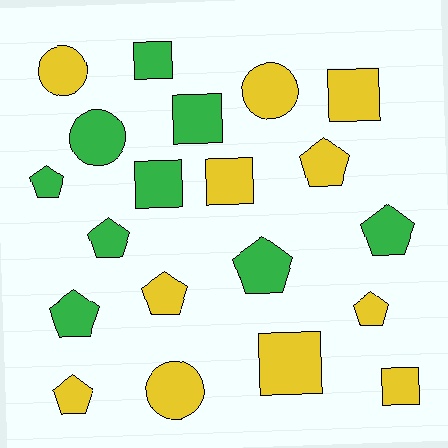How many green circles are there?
There is 1 green circle.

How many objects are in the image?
There are 20 objects.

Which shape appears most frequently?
Pentagon, with 9 objects.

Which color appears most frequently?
Yellow, with 11 objects.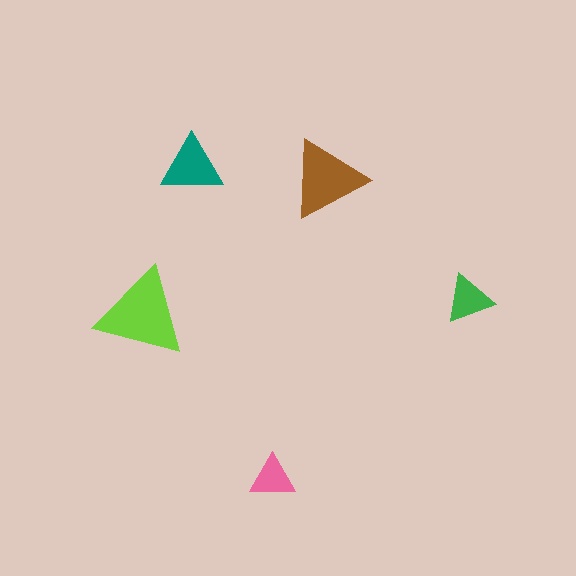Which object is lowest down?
The pink triangle is bottommost.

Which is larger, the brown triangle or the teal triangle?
The brown one.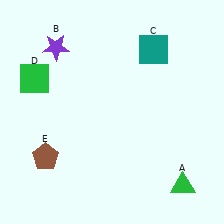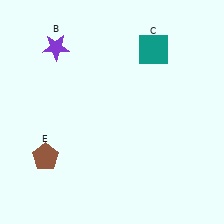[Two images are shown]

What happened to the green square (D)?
The green square (D) was removed in Image 2. It was in the top-left area of Image 1.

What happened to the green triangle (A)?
The green triangle (A) was removed in Image 2. It was in the bottom-right area of Image 1.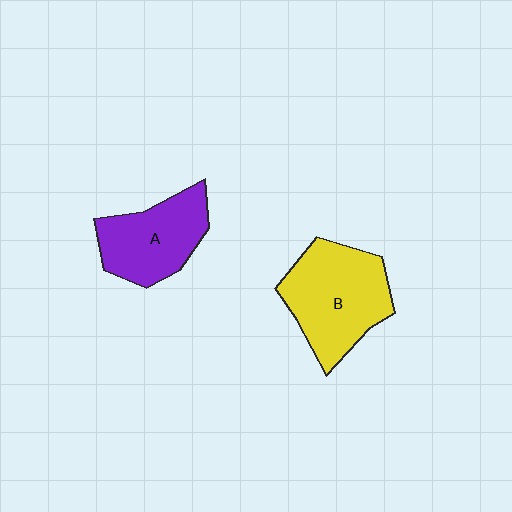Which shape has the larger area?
Shape B (yellow).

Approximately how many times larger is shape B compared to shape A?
Approximately 1.3 times.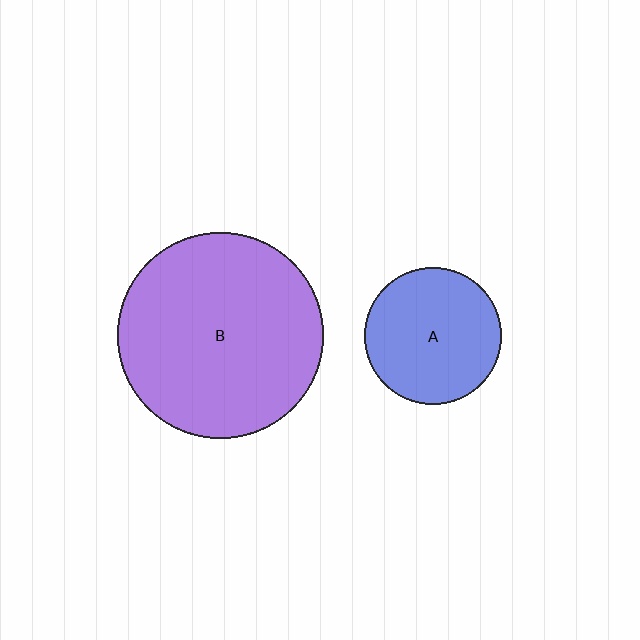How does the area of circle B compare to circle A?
Approximately 2.2 times.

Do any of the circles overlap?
No, none of the circles overlap.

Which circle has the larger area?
Circle B (purple).